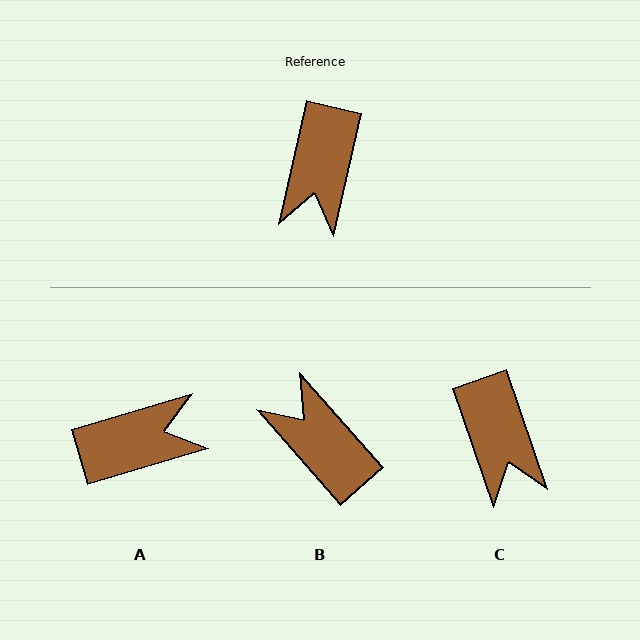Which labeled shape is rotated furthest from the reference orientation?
B, about 126 degrees away.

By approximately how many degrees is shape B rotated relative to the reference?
Approximately 126 degrees clockwise.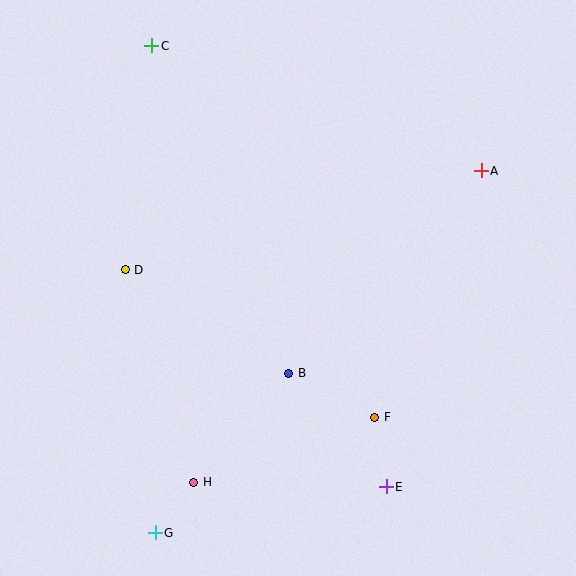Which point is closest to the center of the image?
Point B at (289, 373) is closest to the center.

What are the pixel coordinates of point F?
Point F is at (375, 417).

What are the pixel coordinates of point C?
Point C is at (152, 46).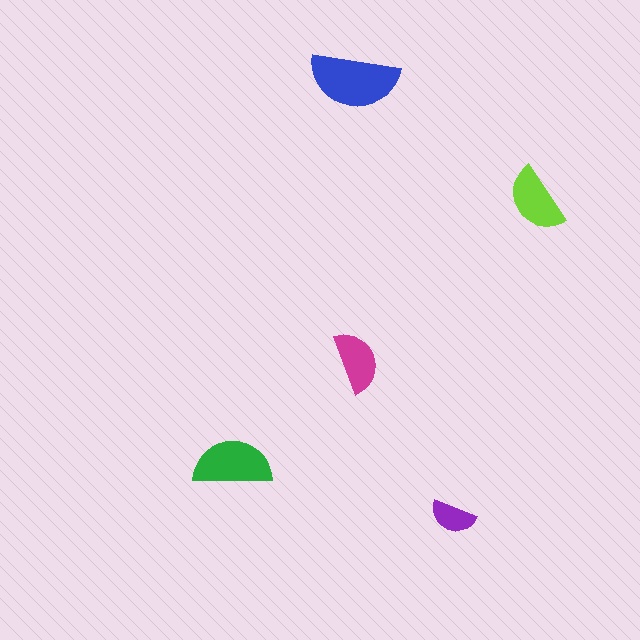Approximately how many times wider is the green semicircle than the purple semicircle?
About 1.5 times wider.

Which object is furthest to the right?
The lime semicircle is rightmost.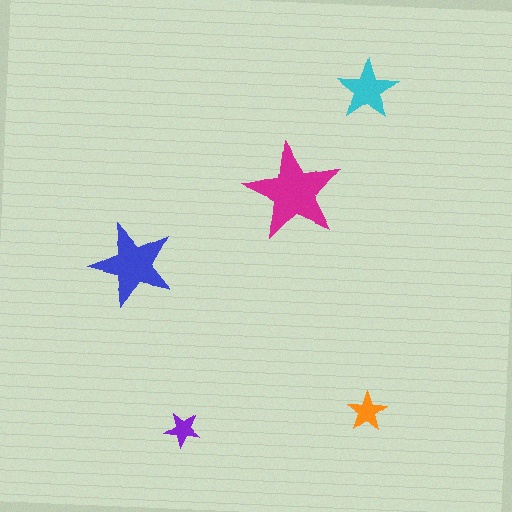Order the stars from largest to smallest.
the magenta one, the blue one, the cyan one, the orange one, the purple one.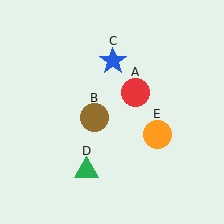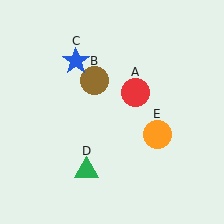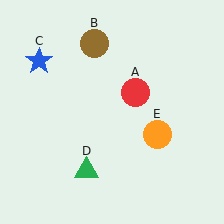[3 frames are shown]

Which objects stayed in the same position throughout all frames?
Red circle (object A) and green triangle (object D) and orange circle (object E) remained stationary.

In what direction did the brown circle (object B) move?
The brown circle (object B) moved up.